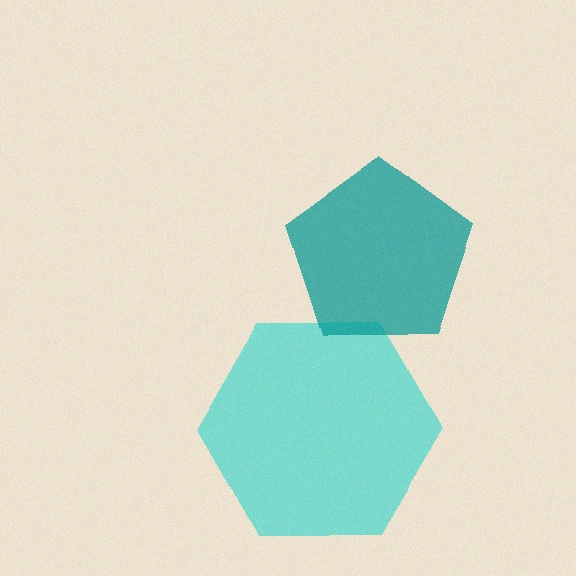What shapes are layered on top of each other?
The layered shapes are: a cyan hexagon, a teal pentagon.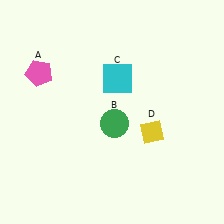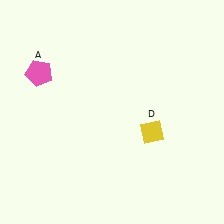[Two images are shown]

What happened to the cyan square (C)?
The cyan square (C) was removed in Image 2. It was in the top-right area of Image 1.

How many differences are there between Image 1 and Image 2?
There are 2 differences between the two images.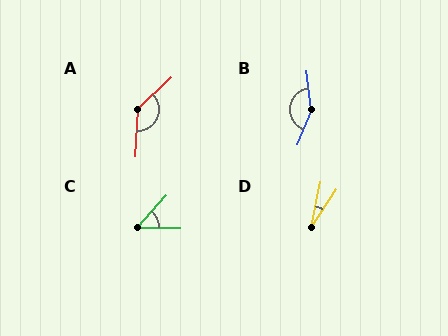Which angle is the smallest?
D, at approximately 22 degrees.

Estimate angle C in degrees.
Approximately 48 degrees.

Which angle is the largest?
B, at approximately 151 degrees.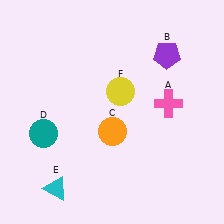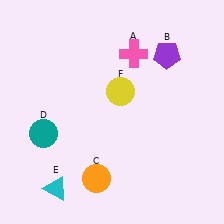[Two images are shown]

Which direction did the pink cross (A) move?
The pink cross (A) moved up.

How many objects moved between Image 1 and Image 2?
2 objects moved between the two images.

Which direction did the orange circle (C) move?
The orange circle (C) moved down.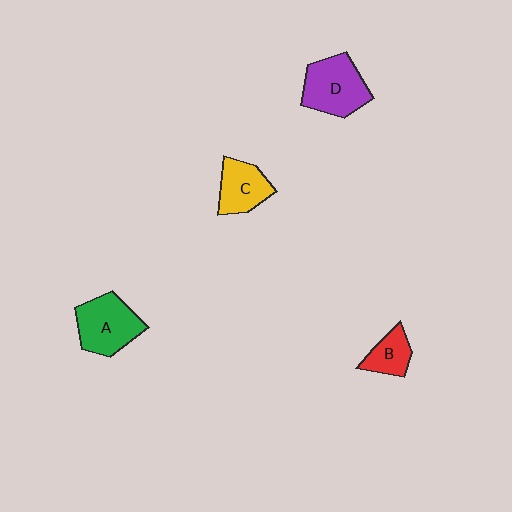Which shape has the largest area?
Shape D (purple).